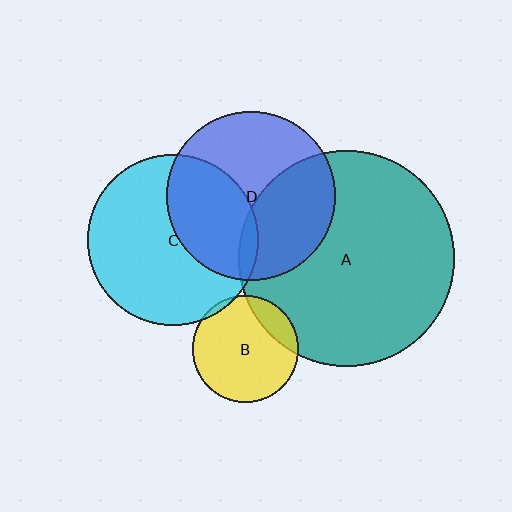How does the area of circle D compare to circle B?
Approximately 2.5 times.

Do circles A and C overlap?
Yes.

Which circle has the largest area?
Circle A (teal).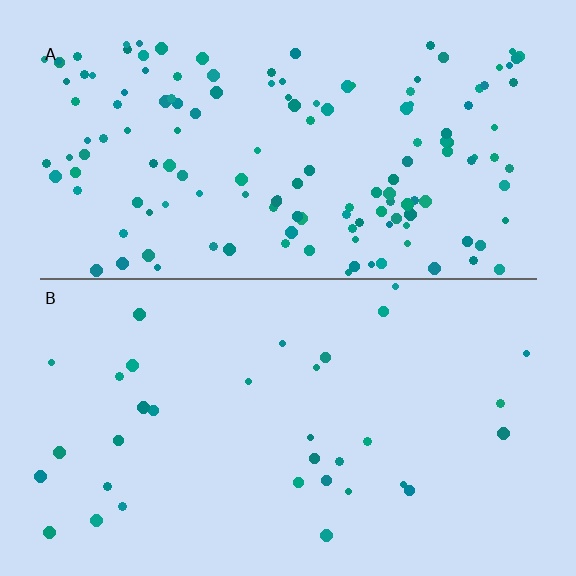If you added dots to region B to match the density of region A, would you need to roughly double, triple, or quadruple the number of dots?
Approximately quadruple.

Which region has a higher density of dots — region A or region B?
A (the top).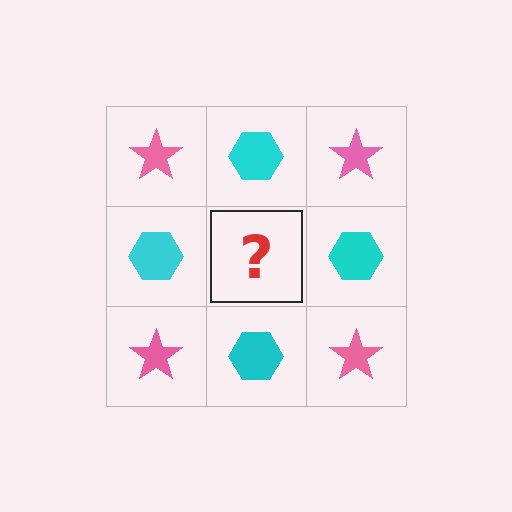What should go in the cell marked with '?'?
The missing cell should contain a pink star.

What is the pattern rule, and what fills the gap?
The rule is that it alternates pink star and cyan hexagon in a checkerboard pattern. The gap should be filled with a pink star.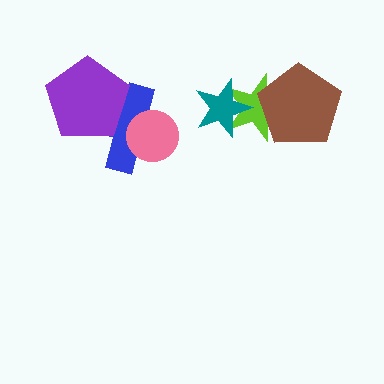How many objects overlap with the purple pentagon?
1 object overlaps with the purple pentagon.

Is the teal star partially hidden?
No, no other shape covers it.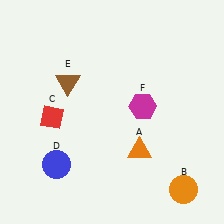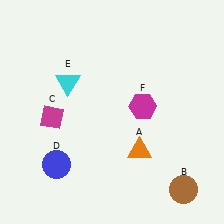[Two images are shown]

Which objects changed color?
B changed from orange to brown. C changed from red to magenta. E changed from brown to cyan.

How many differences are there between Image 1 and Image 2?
There are 3 differences between the two images.